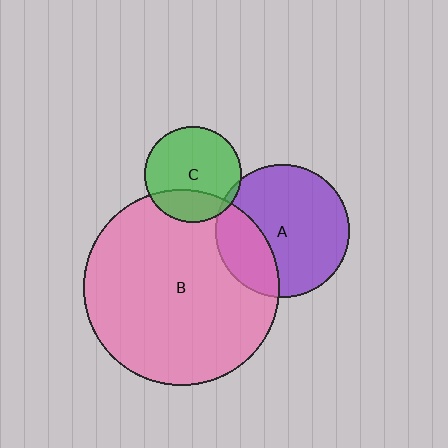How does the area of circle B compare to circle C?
Approximately 4.1 times.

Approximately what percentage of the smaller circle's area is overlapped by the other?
Approximately 30%.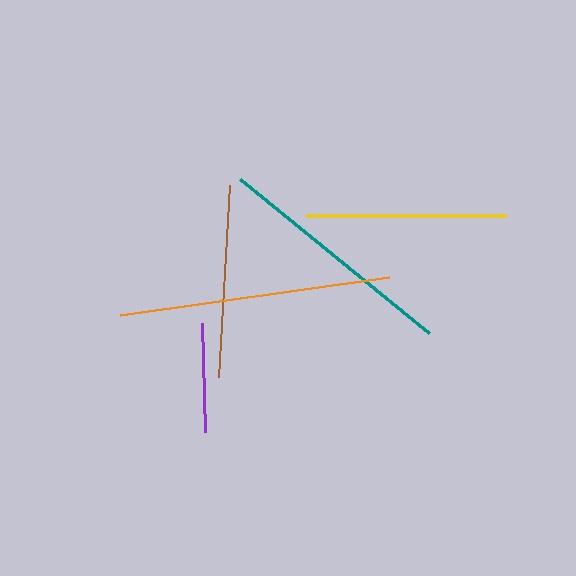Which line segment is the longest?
The orange line is the longest at approximately 272 pixels.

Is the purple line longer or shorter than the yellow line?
The yellow line is longer than the purple line.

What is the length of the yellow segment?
The yellow segment is approximately 200 pixels long.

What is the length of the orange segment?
The orange segment is approximately 272 pixels long.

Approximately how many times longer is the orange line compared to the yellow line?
The orange line is approximately 1.4 times the length of the yellow line.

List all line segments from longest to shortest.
From longest to shortest: orange, teal, yellow, brown, purple.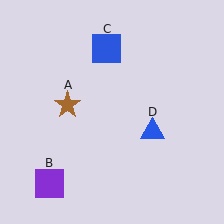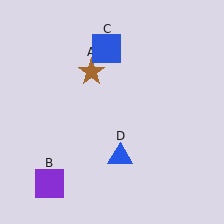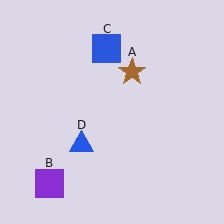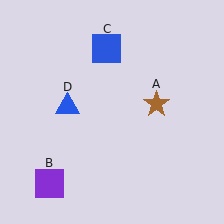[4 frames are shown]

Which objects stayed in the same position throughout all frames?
Purple square (object B) and blue square (object C) remained stationary.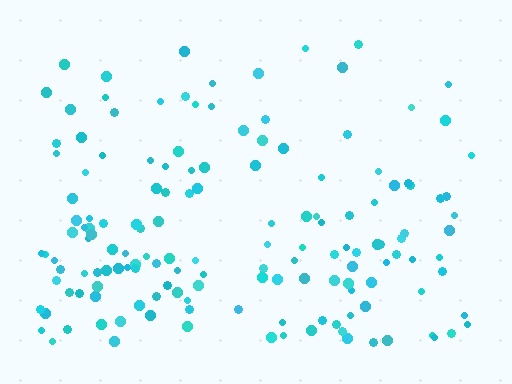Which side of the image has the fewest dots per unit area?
The top.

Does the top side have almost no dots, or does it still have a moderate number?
Still a moderate number, just noticeably fewer than the bottom.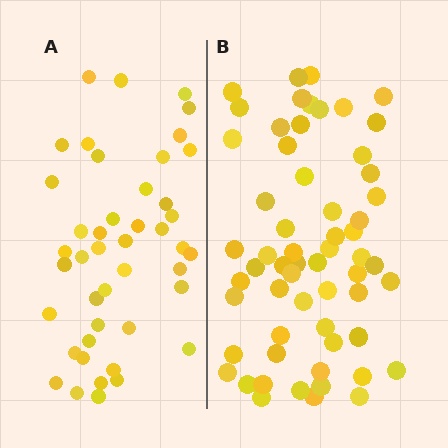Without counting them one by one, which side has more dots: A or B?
Region B (the right region) has more dots.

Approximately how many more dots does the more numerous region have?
Region B has approximately 15 more dots than region A.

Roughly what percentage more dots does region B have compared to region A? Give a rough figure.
About 35% more.